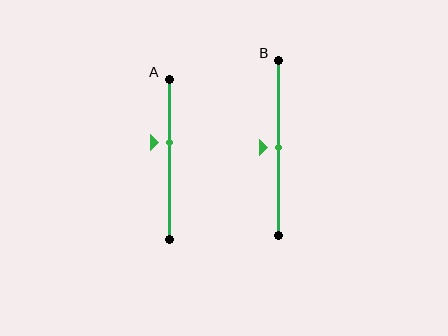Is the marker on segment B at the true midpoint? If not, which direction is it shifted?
Yes, the marker on segment B is at the true midpoint.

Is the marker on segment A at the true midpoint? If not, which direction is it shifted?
No, the marker on segment A is shifted upward by about 10% of the segment length.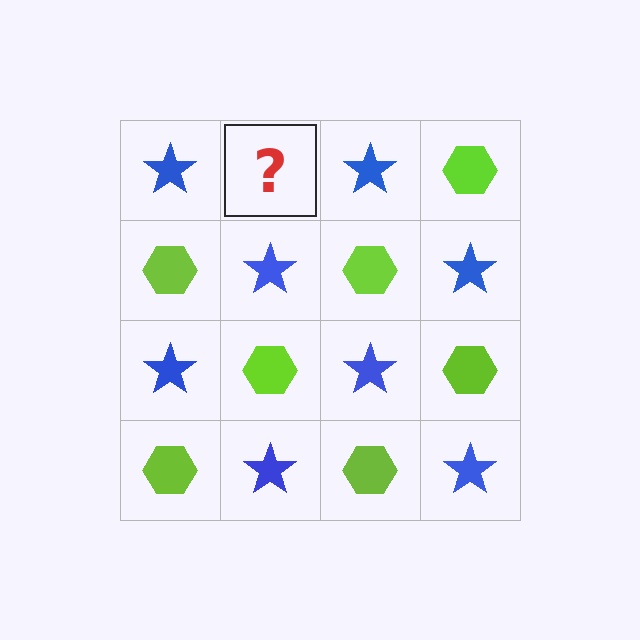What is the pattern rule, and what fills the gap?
The rule is that it alternates blue star and lime hexagon in a checkerboard pattern. The gap should be filled with a lime hexagon.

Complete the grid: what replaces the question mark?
The question mark should be replaced with a lime hexagon.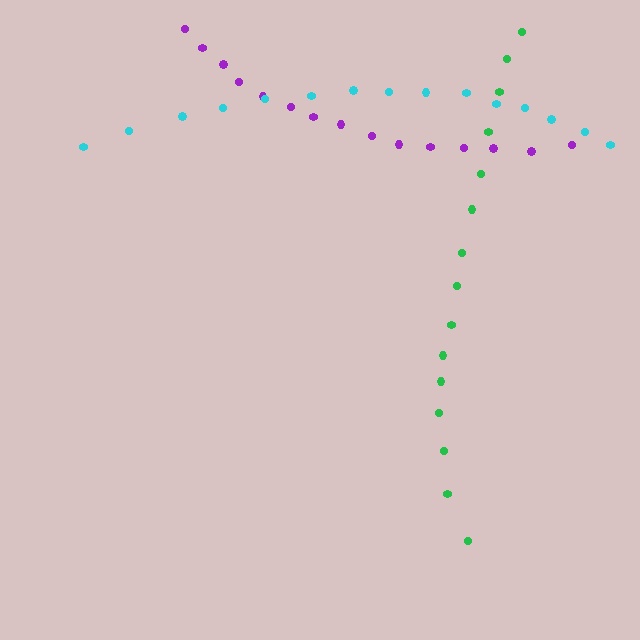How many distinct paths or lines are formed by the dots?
There are 3 distinct paths.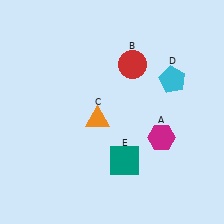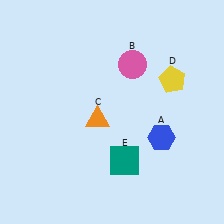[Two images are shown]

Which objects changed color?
A changed from magenta to blue. B changed from red to pink. D changed from cyan to yellow.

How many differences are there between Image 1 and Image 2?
There are 3 differences between the two images.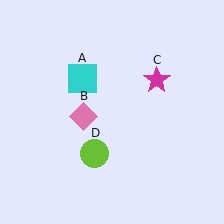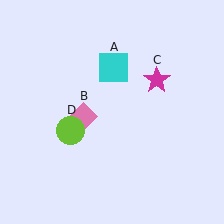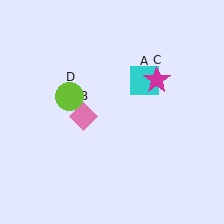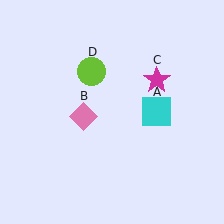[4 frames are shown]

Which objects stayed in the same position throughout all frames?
Pink diamond (object B) and magenta star (object C) remained stationary.